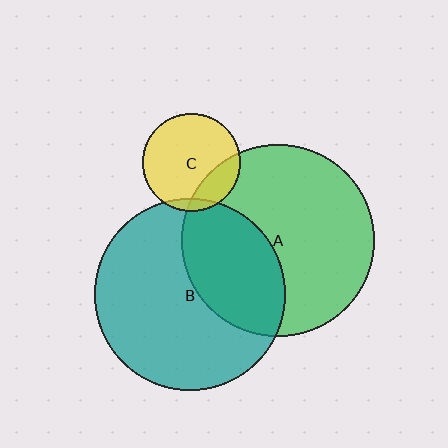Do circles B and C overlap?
Yes.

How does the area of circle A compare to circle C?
Approximately 3.8 times.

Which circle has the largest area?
Circle A (green).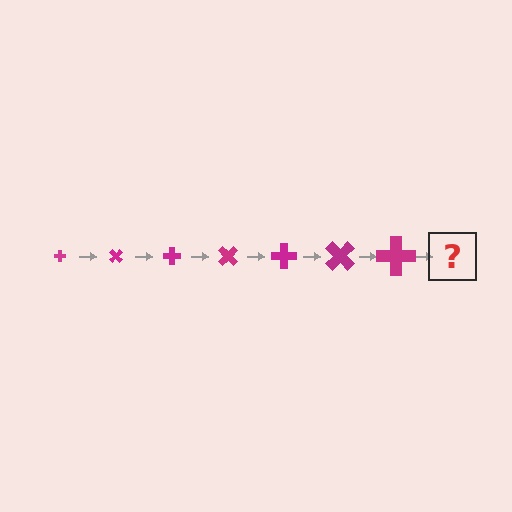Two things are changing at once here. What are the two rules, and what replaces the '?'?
The two rules are that the cross grows larger each step and it rotates 45 degrees each step. The '?' should be a cross, larger than the previous one and rotated 315 degrees from the start.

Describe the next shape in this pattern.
It should be a cross, larger than the previous one and rotated 315 degrees from the start.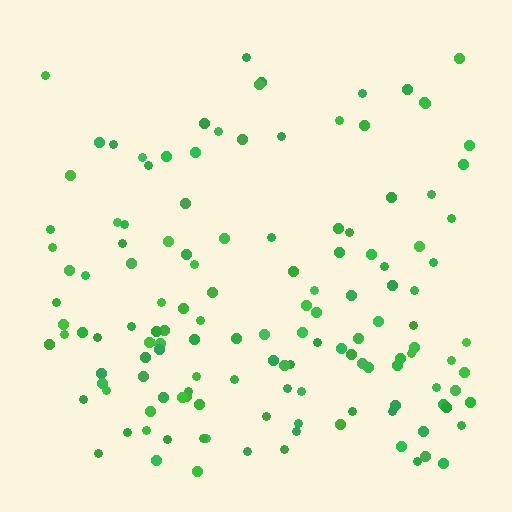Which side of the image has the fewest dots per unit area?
The top.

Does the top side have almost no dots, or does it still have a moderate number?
Still a moderate number, just noticeably fewer than the bottom.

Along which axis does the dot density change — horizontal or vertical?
Vertical.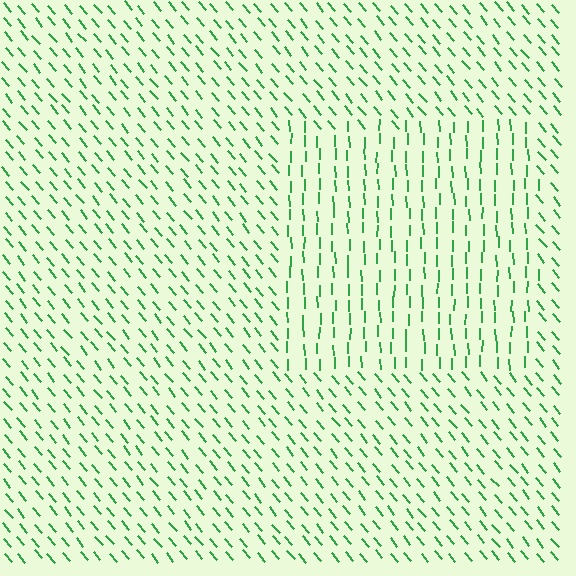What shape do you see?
I see a rectangle.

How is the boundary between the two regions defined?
The boundary is defined purely by a change in line orientation (approximately 38 degrees difference). All lines are the same color and thickness.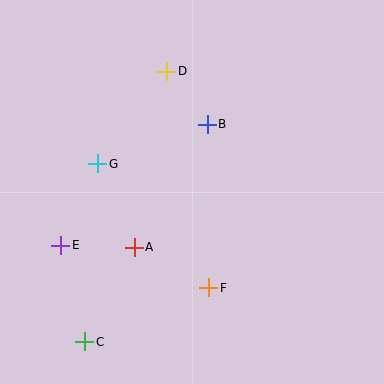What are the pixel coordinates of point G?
Point G is at (98, 164).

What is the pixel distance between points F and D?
The distance between F and D is 221 pixels.